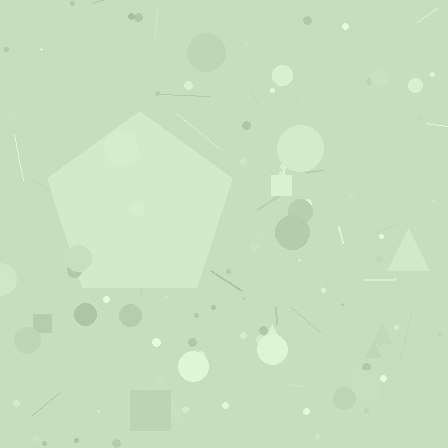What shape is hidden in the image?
A pentagon is hidden in the image.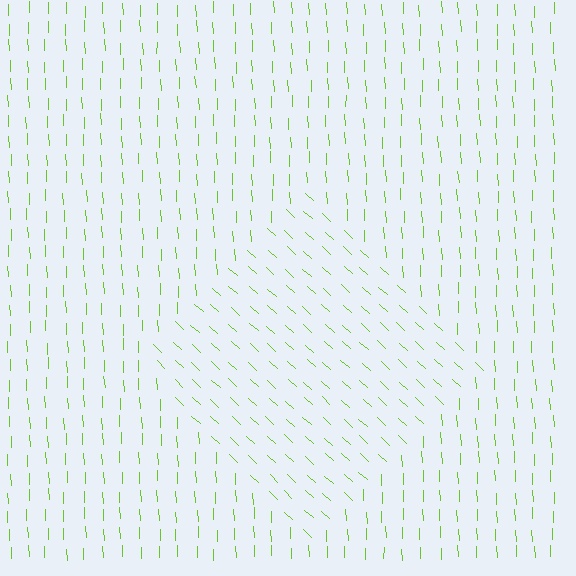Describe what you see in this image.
The image is filled with small lime line segments. A diamond region in the image has lines oriented differently from the surrounding lines, creating a visible texture boundary.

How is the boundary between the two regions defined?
The boundary is defined purely by a change in line orientation (approximately 45 degrees difference). All lines are the same color and thickness.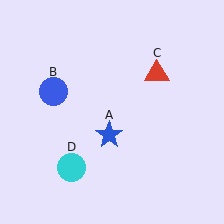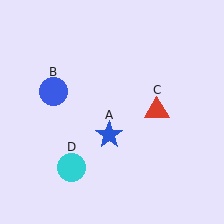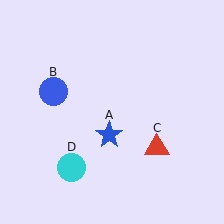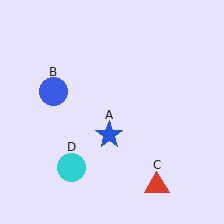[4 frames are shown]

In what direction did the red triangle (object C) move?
The red triangle (object C) moved down.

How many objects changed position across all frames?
1 object changed position: red triangle (object C).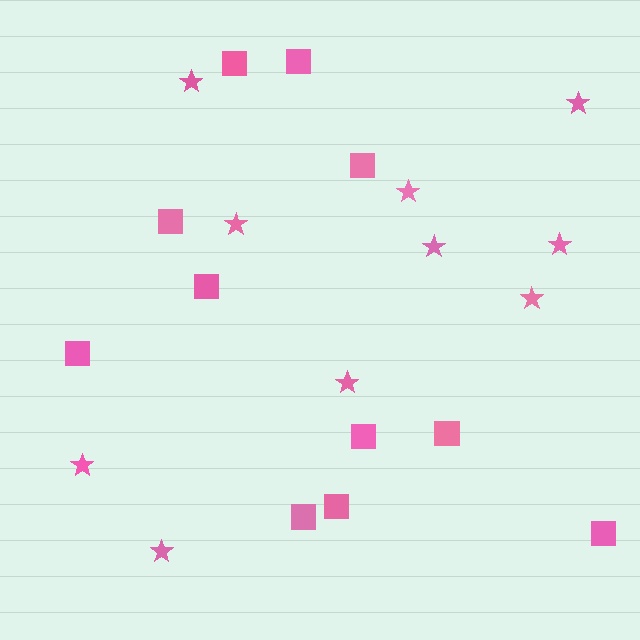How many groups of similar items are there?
There are 2 groups: one group of squares (11) and one group of stars (10).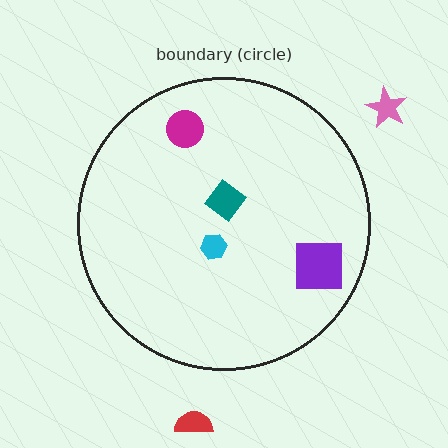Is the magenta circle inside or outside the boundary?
Inside.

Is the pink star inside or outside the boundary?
Outside.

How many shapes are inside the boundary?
4 inside, 2 outside.